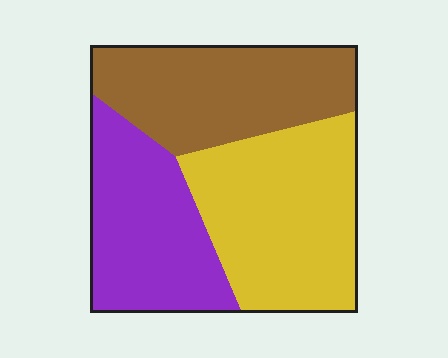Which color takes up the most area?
Yellow, at roughly 40%.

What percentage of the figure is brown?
Brown takes up between a sixth and a third of the figure.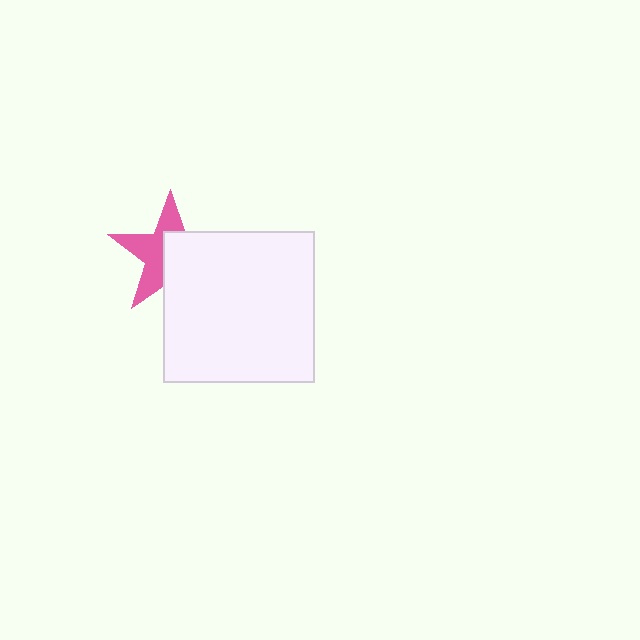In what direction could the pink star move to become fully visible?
The pink star could move toward the upper-left. That would shift it out from behind the white square entirely.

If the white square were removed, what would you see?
You would see the complete pink star.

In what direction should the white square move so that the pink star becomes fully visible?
The white square should move toward the lower-right. That is the shortest direction to clear the overlap and leave the pink star fully visible.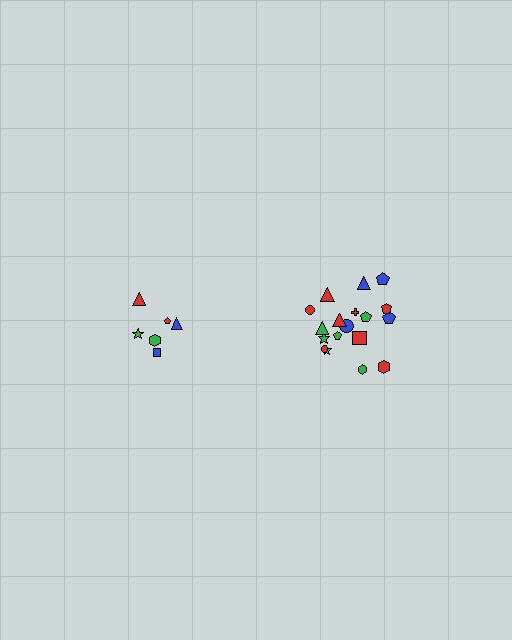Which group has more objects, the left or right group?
The right group.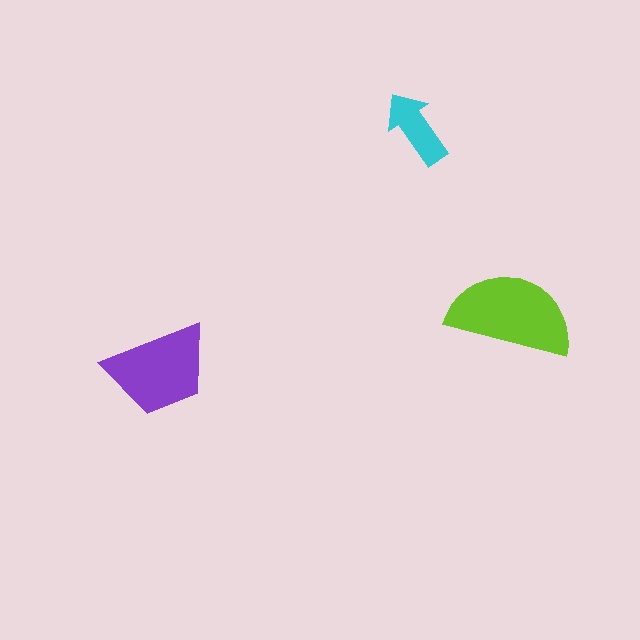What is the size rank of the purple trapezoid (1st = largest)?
2nd.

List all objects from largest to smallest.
The lime semicircle, the purple trapezoid, the cyan arrow.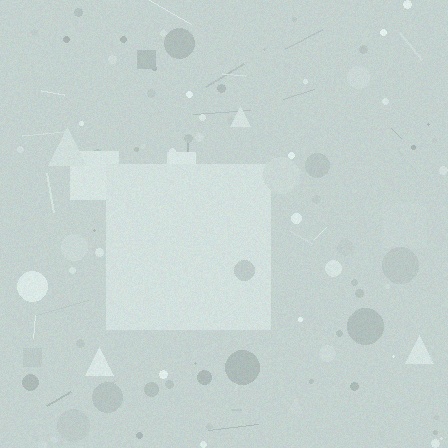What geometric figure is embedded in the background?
A square is embedded in the background.